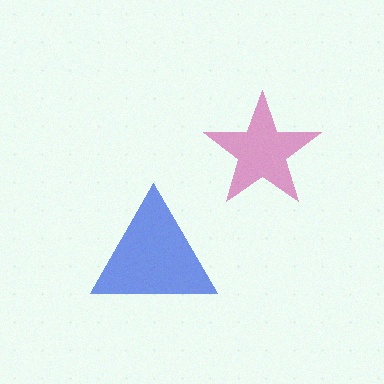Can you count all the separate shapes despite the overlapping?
Yes, there are 2 separate shapes.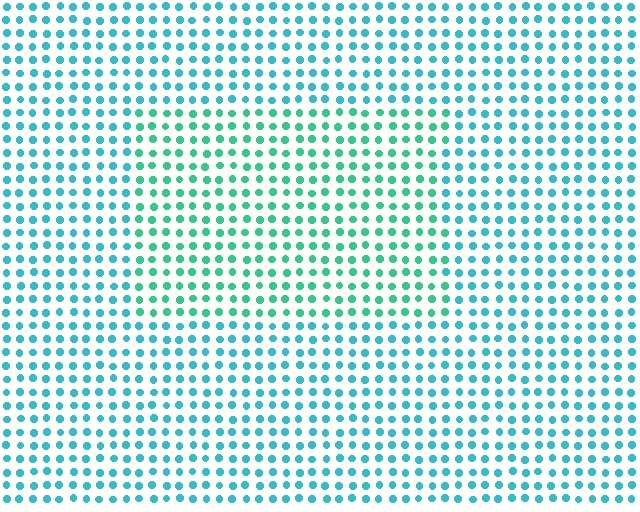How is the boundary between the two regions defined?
The boundary is defined purely by a slight shift in hue (about 28 degrees). Spacing, size, and orientation are identical on both sides.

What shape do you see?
I see a rectangle.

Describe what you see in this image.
The image is filled with small cyan elements in a uniform arrangement. A rectangle-shaped region is visible where the elements are tinted to a slightly different hue, forming a subtle color boundary.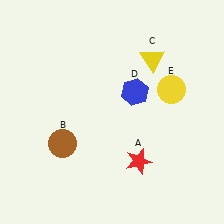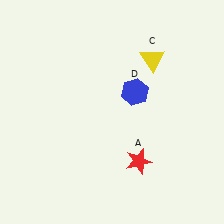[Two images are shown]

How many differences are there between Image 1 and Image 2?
There are 2 differences between the two images.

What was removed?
The brown circle (B), the yellow circle (E) were removed in Image 2.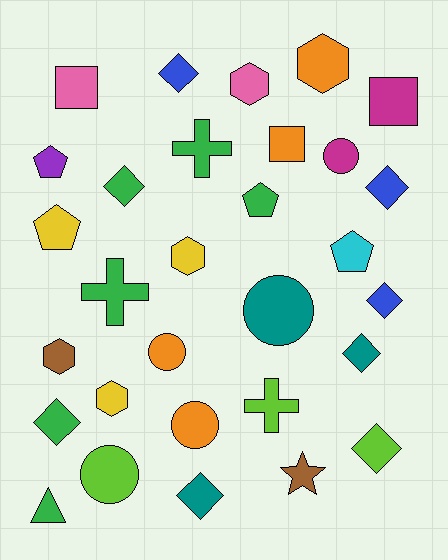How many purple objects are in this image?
There is 1 purple object.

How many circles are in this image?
There are 5 circles.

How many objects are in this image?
There are 30 objects.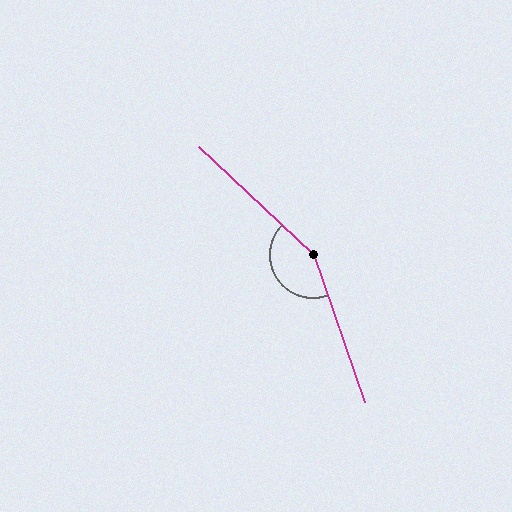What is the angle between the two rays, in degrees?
Approximately 153 degrees.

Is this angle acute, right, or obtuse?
It is obtuse.